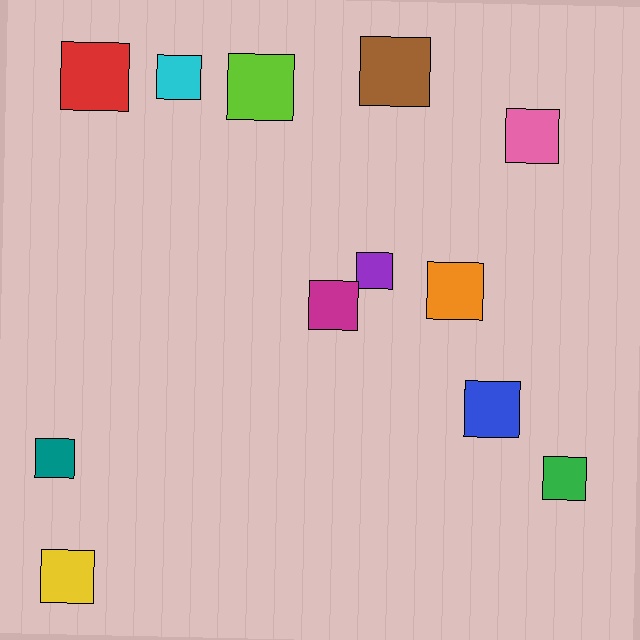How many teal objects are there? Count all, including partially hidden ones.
There is 1 teal object.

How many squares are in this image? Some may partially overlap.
There are 12 squares.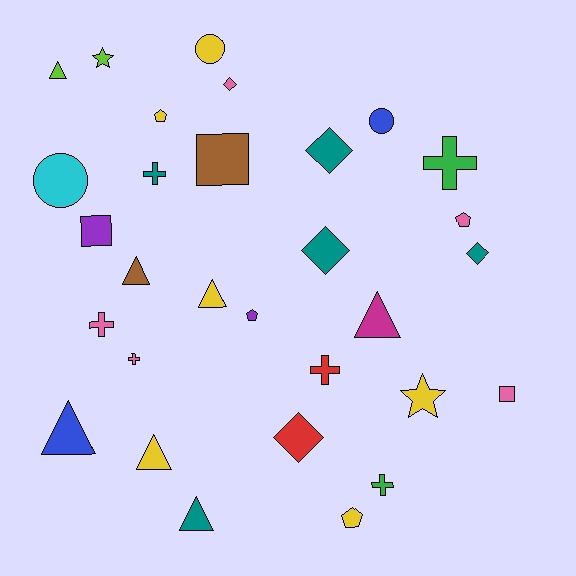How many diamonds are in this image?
There are 5 diamonds.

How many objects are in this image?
There are 30 objects.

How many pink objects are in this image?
There are 5 pink objects.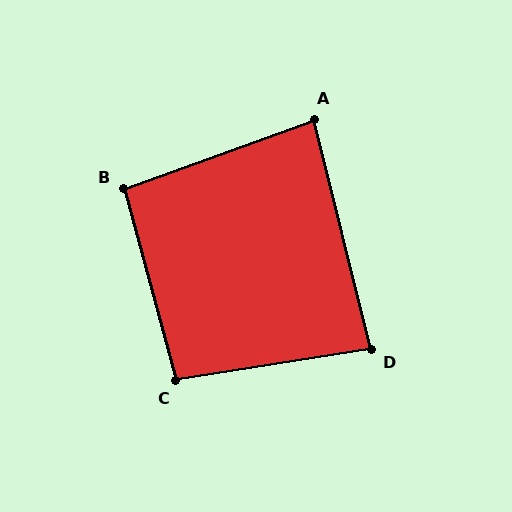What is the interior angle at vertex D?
Approximately 85 degrees (approximately right).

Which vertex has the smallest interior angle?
A, at approximately 84 degrees.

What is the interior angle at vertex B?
Approximately 95 degrees (approximately right).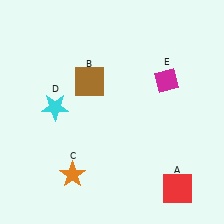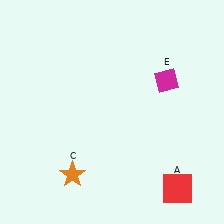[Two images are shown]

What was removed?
The cyan star (D), the brown square (B) were removed in Image 2.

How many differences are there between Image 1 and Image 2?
There are 2 differences between the two images.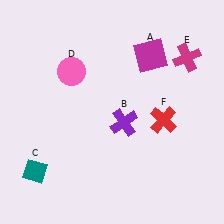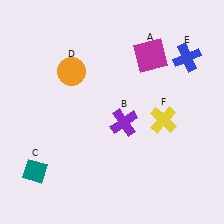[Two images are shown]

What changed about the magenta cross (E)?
In Image 1, E is magenta. In Image 2, it changed to blue.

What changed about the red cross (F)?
In Image 1, F is red. In Image 2, it changed to yellow.